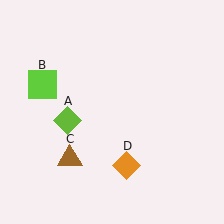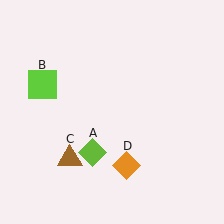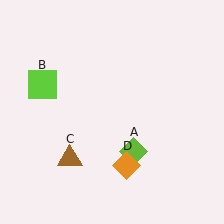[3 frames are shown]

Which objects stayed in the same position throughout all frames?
Lime square (object B) and brown triangle (object C) and orange diamond (object D) remained stationary.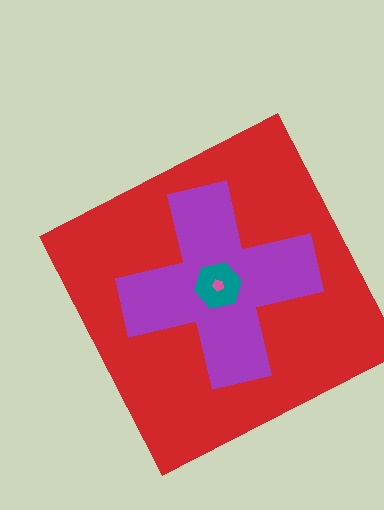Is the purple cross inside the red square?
Yes.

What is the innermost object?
The pink pentagon.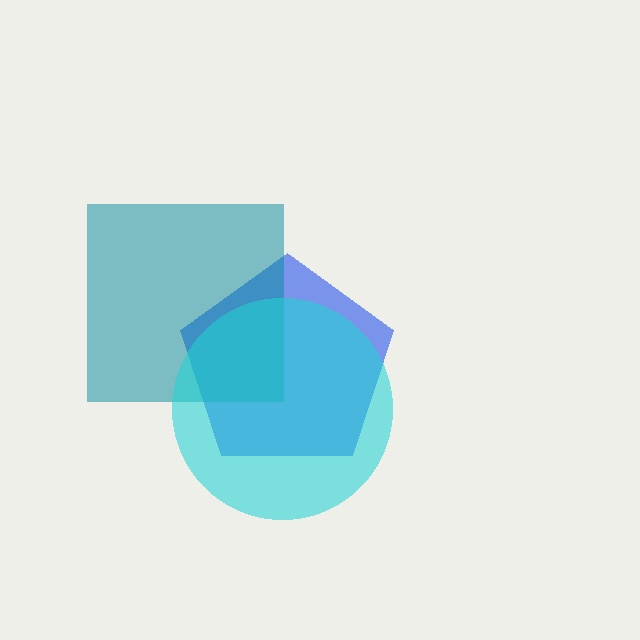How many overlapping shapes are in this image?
There are 3 overlapping shapes in the image.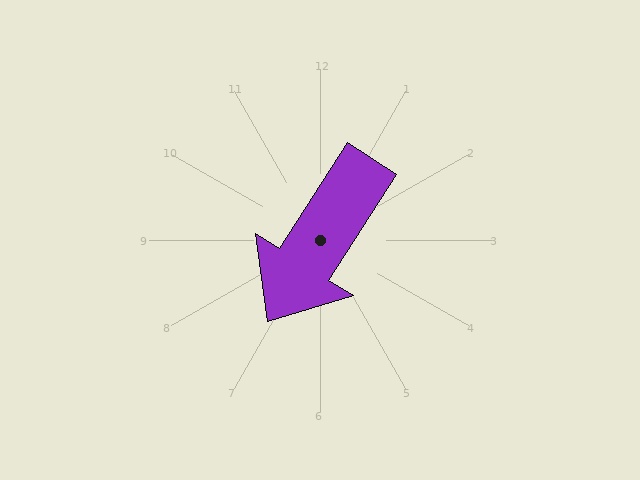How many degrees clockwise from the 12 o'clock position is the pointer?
Approximately 213 degrees.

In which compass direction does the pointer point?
Southwest.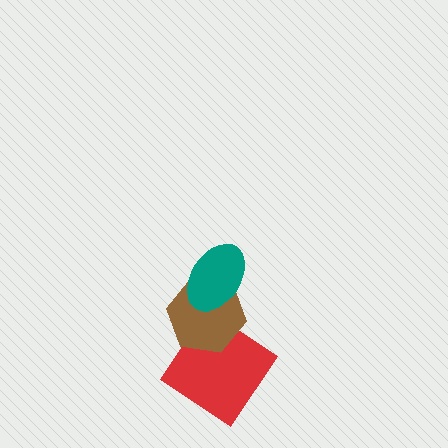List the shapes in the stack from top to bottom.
From top to bottom: the teal ellipse, the brown hexagon, the red diamond.